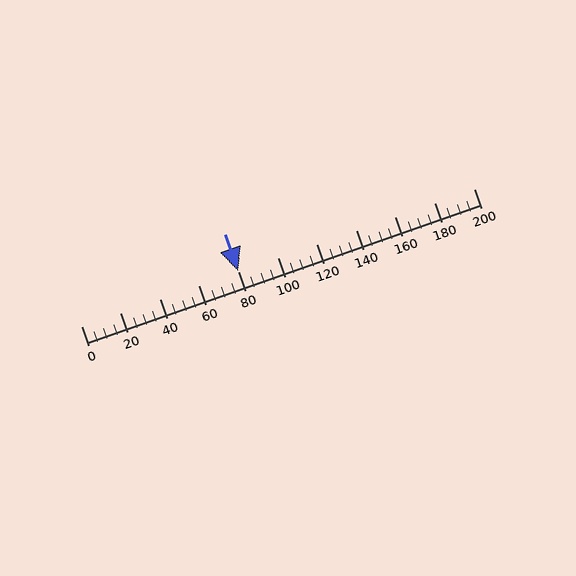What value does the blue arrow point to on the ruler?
The blue arrow points to approximately 80.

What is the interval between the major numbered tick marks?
The major tick marks are spaced 20 units apart.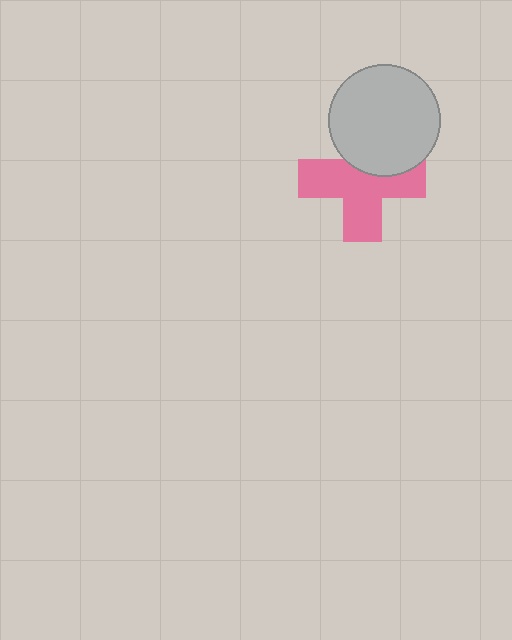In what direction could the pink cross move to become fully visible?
The pink cross could move down. That would shift it out from behind the light gray circle entirely.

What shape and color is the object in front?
The object in front is a light gray circle.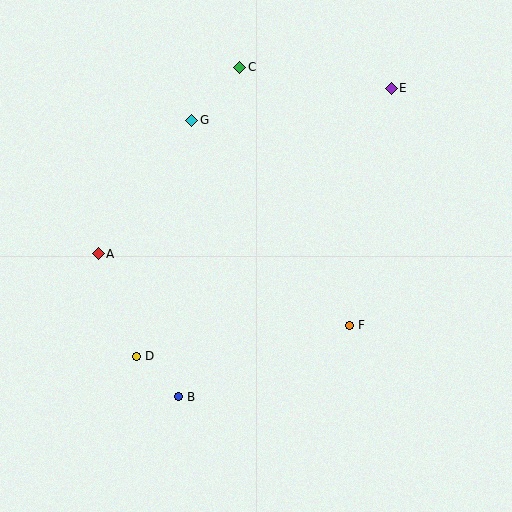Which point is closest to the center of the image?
Point F at (350, 325) is closest to the center.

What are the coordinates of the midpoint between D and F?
The midpoint between D and F is at (243, 341).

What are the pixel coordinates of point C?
Point C is at (240, 67).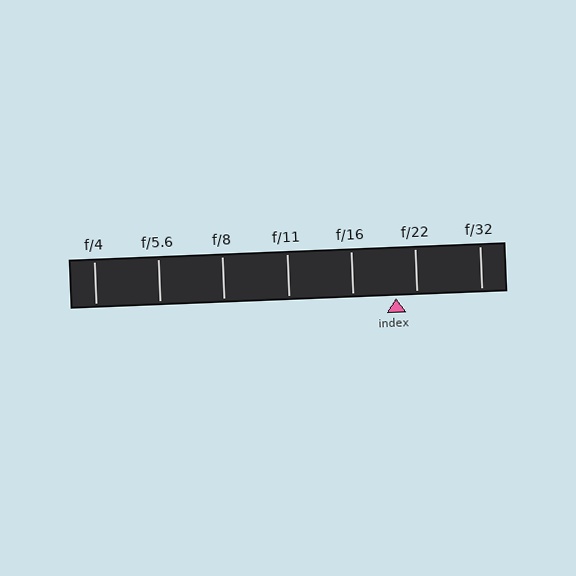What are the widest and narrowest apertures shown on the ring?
The widest aperture shown is f/4 and the narrowest is f/32.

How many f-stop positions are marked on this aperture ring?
There are 7 f-stop positions marked.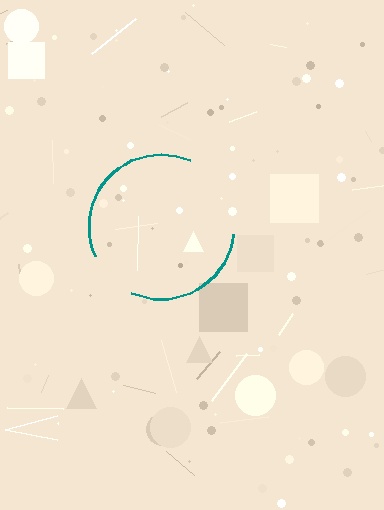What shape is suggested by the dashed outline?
The dashed outline suggests a circle.